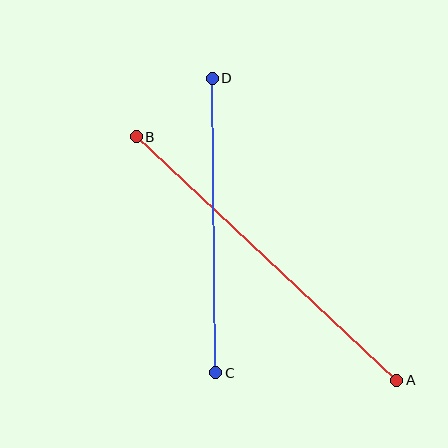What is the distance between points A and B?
The distance is approximately 356 pixels.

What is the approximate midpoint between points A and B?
The midpoint is at approximately (266, 259) pixels.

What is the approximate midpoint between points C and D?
The midpoint is at approximately (214, 225) pixels.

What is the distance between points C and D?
The distance is approximately 295 pixels.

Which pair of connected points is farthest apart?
Points A and B are farthest apart.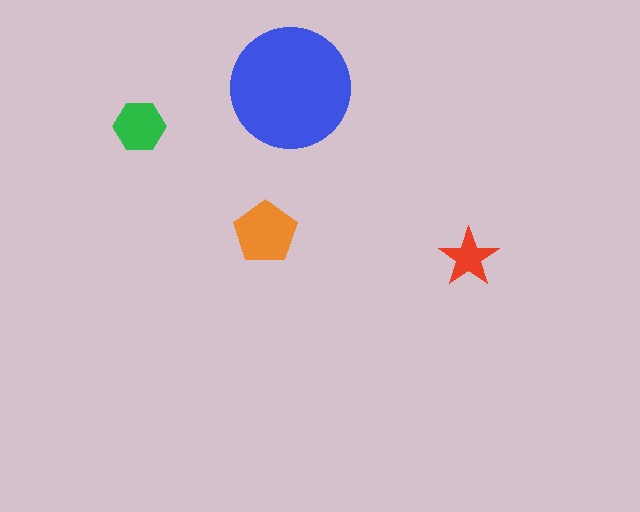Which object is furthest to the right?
The red star is rightmost.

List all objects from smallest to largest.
The red star, the green hexagon, the orange pentagon, the blue circle.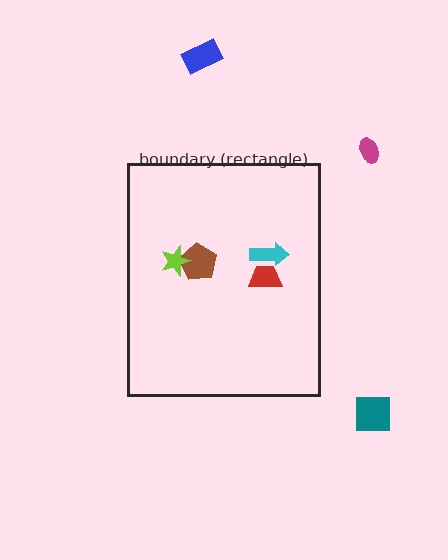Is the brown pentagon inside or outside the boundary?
Inside.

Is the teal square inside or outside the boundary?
Outside.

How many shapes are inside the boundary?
4 inside, 3 outside.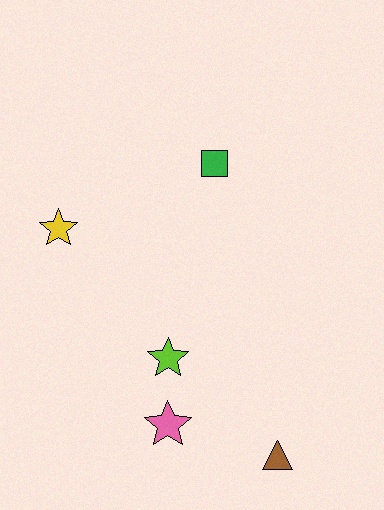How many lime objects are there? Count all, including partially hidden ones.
There is 1 lime object.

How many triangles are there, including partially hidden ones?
There is 1 triangle.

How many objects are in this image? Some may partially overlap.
There are 5 objects.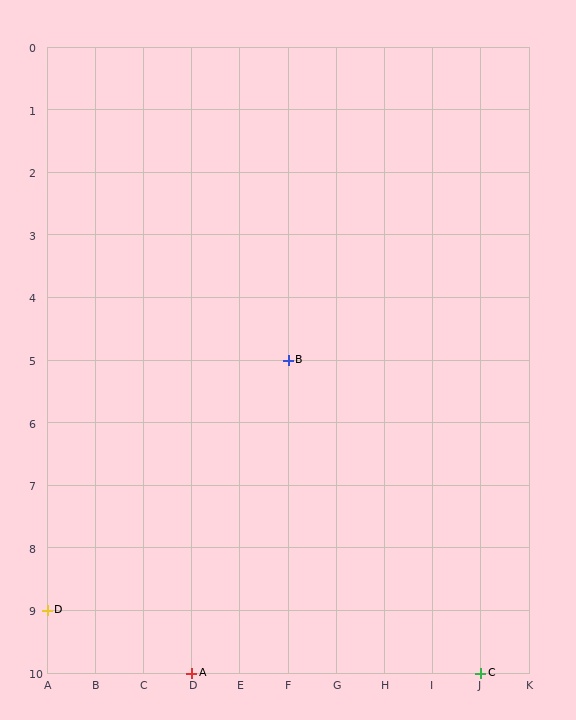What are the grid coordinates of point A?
Point A is at grid coordinates (D, 10).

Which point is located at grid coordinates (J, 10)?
Point C is at (J, 10).